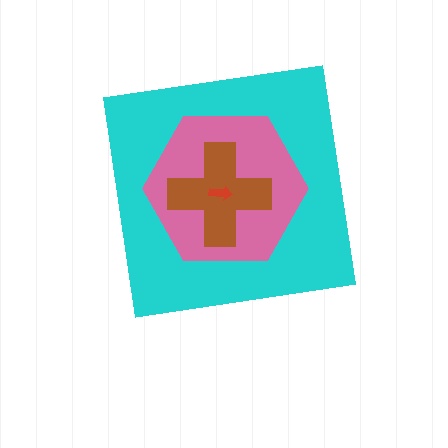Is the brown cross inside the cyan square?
Yes.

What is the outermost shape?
The cyan square.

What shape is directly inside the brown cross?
The red arrow.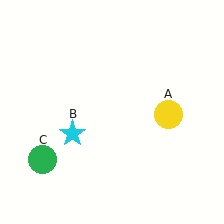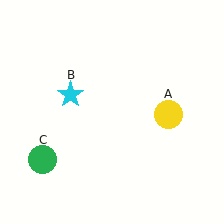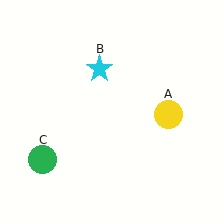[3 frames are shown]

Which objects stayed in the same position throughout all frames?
Yellow circle (object A) and green circle (object C) remained stationary.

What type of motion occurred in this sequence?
The cyan star (object B) rotated clockwise around the center of the scene.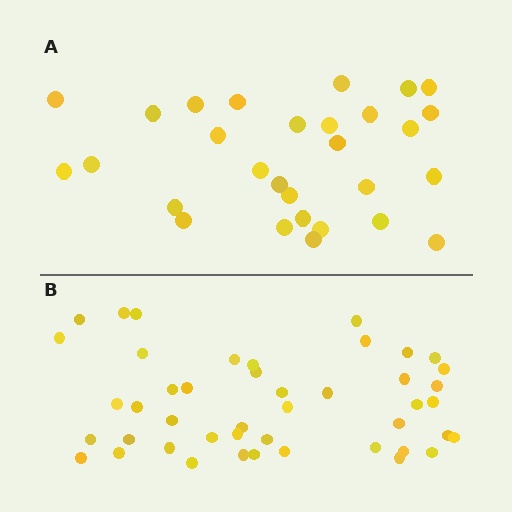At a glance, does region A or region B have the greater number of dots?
Region B (the bottom region) has more dots.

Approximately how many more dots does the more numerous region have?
Region B has approximately 15 more dots than region A.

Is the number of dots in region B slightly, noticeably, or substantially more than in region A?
Region B has substantially more. The ratio is roughly 1.6 to 1.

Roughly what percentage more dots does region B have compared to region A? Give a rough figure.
About 55% more.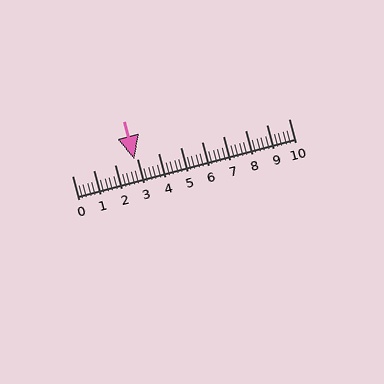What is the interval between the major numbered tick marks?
The major tick marks are spaced 1 units apart.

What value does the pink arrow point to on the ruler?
The pink arrow points to approximately 2.9.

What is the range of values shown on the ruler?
The ruler shows values from 0 to 10.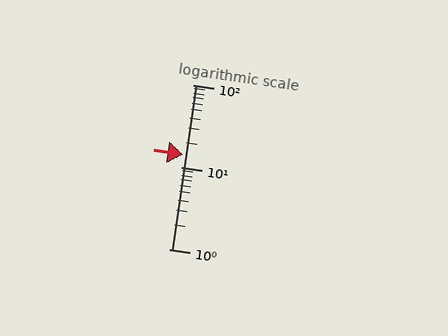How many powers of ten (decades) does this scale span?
The scale spans 2 decades, from 1 to 100.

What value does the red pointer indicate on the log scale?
The pointer indicates approximately 14.